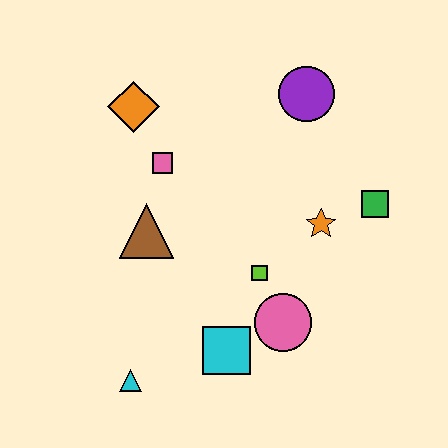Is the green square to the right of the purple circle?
Yes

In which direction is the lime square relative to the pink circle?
The lime square is above the pink circle.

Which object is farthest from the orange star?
The cyan triangle is farthest from the orange star.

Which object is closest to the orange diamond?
The pink square is closest to the orange diamond.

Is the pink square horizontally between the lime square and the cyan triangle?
Yes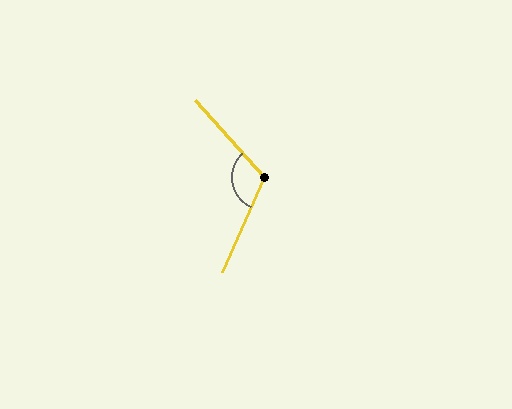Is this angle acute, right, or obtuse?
It is obtuse.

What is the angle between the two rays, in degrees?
Approximately 114 degrees.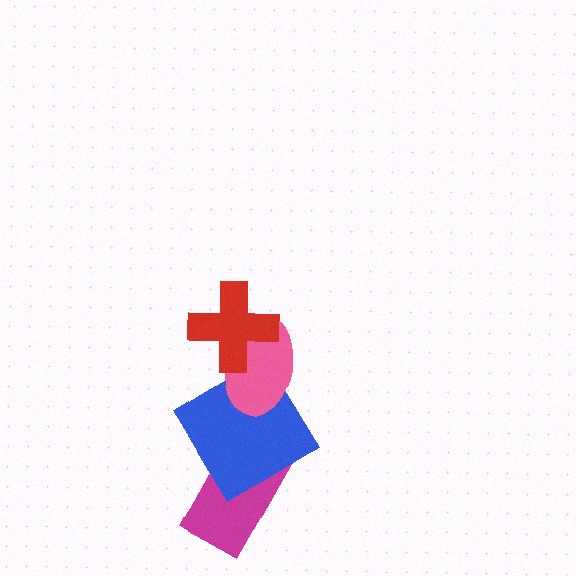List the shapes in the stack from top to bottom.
From top to bottom: the red cross, the pink ellipse, the blue diamond, the magenta rectangle.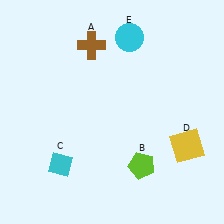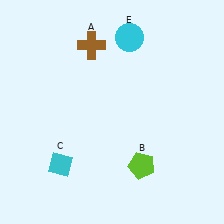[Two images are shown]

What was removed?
The yellow square (D) was removed in Image 2.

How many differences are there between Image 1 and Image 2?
There is 1 difference between the two images.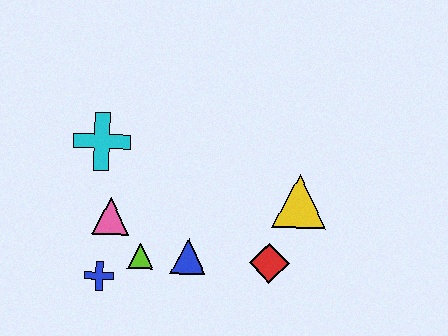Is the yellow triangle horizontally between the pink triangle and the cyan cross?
No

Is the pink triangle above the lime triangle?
Yes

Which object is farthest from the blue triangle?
The cyan cross is farthest from the blue triangle.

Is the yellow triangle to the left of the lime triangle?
No